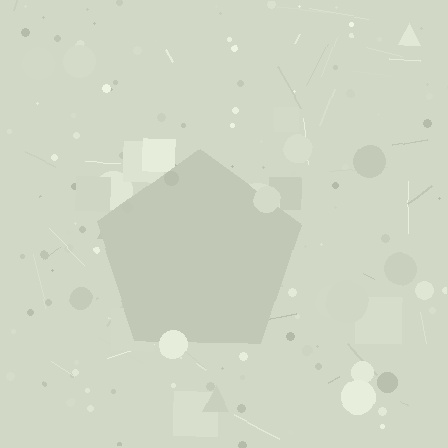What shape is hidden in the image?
A pentagon is hidden in the image.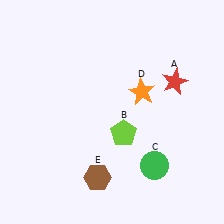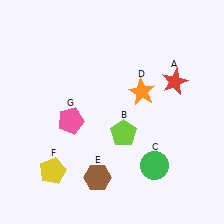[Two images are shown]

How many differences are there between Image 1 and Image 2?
There are 2 differences between the two images.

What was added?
A yellow pentagon (F), a pink pentagon (G) were added in Image 2.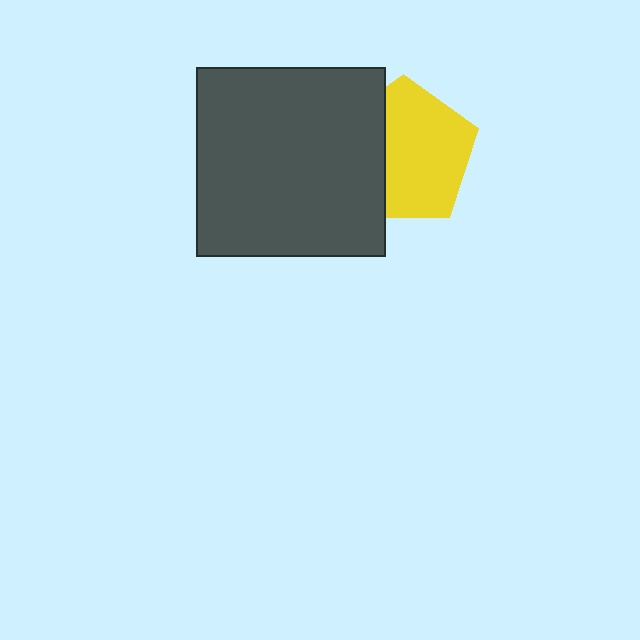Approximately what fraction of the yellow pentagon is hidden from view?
Roughly 34% of the yellow pentagon is hidden behind the dark gray square.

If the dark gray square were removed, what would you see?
You would see the complete yellow pentagon.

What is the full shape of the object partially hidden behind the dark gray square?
The partially hidden object is a yellow pentagon.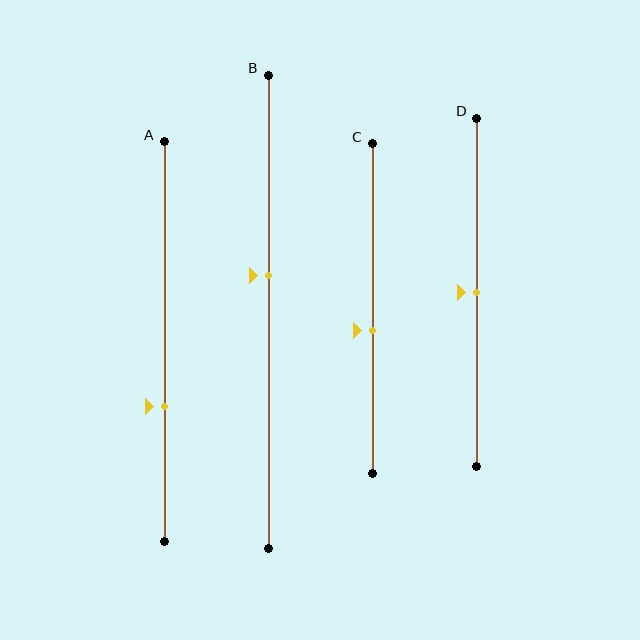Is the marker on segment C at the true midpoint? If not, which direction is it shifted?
No, the marker on segment C is shifted downward by about 7% of the segment length.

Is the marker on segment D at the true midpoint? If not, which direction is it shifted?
Yes, the marker on segment D is at the true midpoint.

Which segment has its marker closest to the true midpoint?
Segment D has its marker closest to the true midpoint.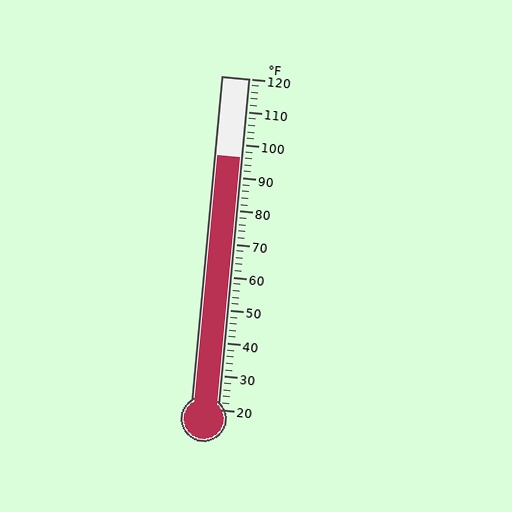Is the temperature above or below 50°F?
The temperature is above 50°F.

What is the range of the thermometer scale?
The thermometer scale ranges from 20°F to 120°F.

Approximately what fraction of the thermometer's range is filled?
The thermometer is filled to approximately 75% of its range.